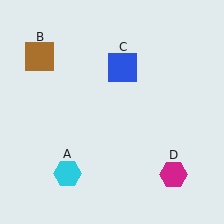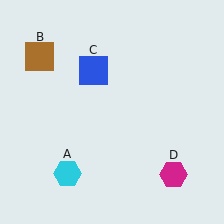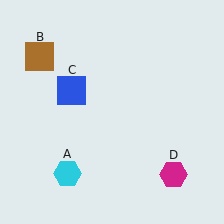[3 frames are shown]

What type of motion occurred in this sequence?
The blue square (object C) rotated counterclockwise around the center of the scene.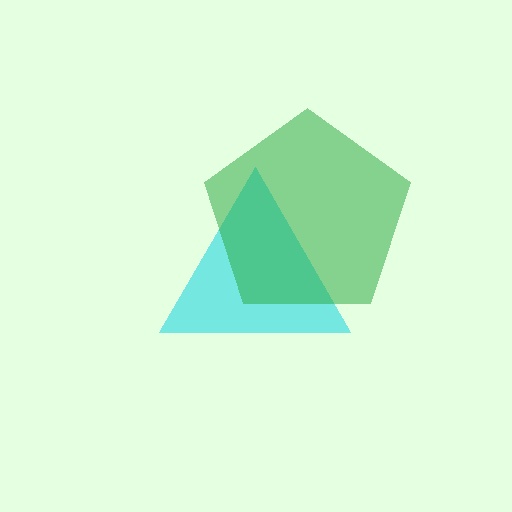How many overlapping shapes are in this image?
There are 2 overlapping shapes in the image.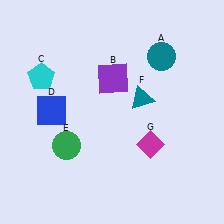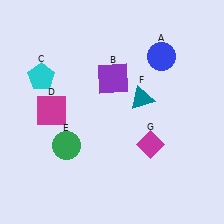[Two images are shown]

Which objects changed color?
A changed from teal to blue. D changed from blue to magenta.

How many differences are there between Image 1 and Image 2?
There are 2 differences between the two images.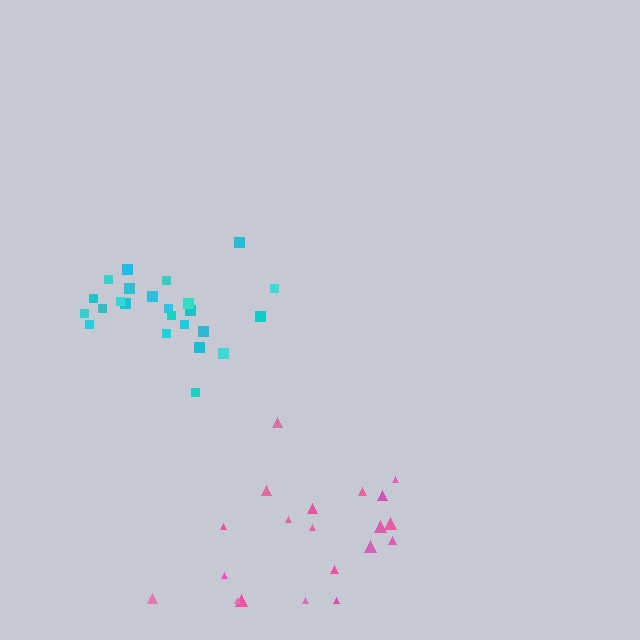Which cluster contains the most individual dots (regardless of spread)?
Cyan (24).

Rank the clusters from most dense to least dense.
cyan, pink.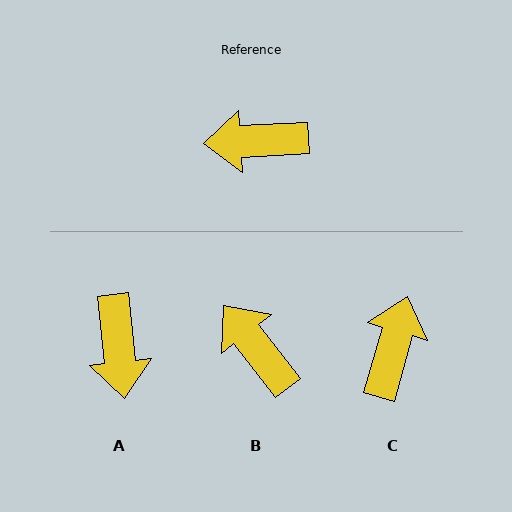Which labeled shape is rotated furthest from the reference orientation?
C, about 109 degrees away.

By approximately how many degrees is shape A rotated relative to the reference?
Approximately 93 degrees counter-clockwise.